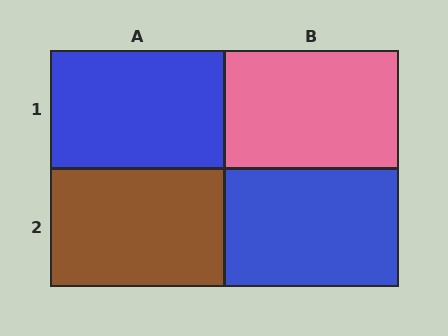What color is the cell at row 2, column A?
Brown.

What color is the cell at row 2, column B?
Blue.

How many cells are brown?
1 cell is brown.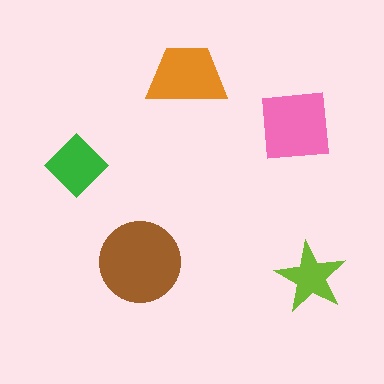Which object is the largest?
The brown circle.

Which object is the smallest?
The lime star.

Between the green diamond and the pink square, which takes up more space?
The pink square.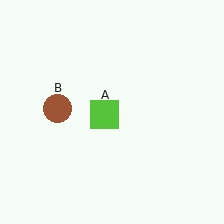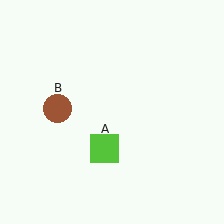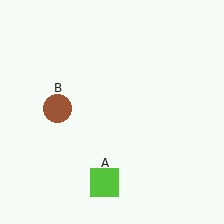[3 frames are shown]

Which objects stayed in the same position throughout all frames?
Brown circle (object B) remained stationary.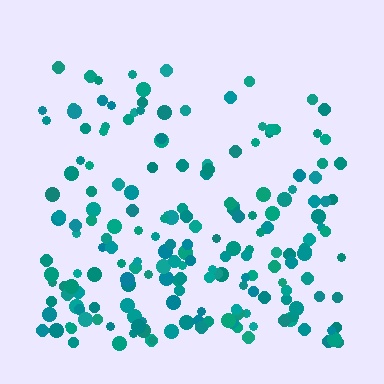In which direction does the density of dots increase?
From top to bottom, with the bottom side densest.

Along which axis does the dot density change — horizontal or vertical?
Vertical.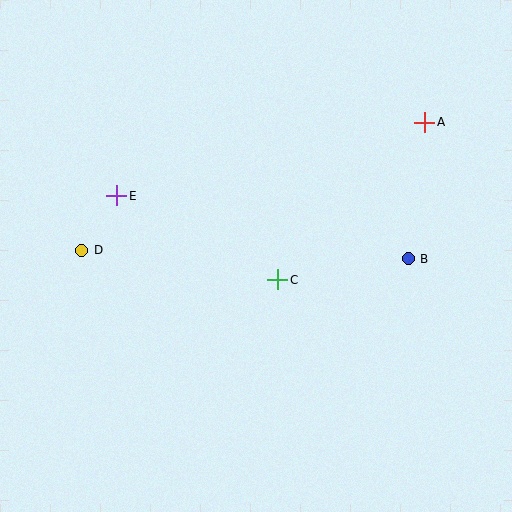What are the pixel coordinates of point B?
Point B is at (408, 259).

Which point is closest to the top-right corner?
Point A is closest to the top-right corner.